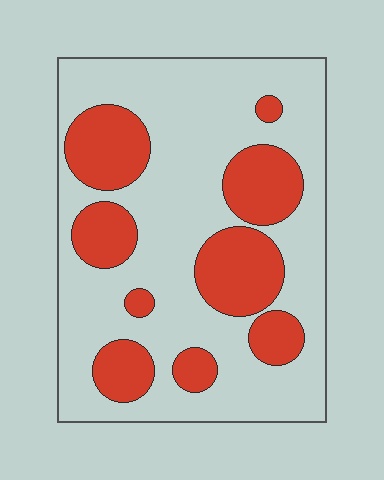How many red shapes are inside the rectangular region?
9.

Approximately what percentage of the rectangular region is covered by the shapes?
Approximately 30%.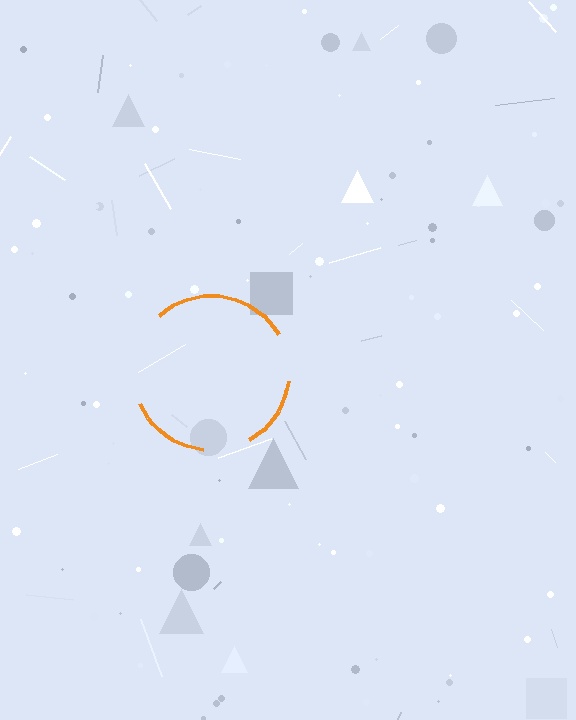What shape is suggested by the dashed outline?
The dashed outline suggests a circle.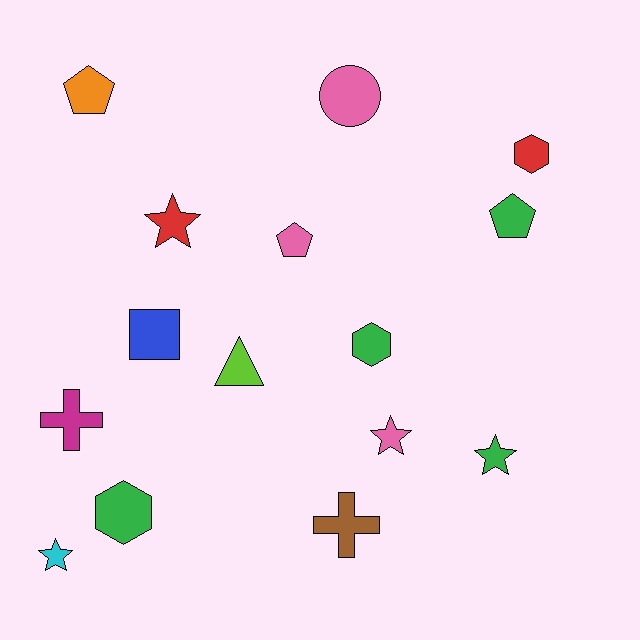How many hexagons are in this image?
There are 3 hexagons.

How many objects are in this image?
There are 15 objects.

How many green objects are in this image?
There are 4 green objects.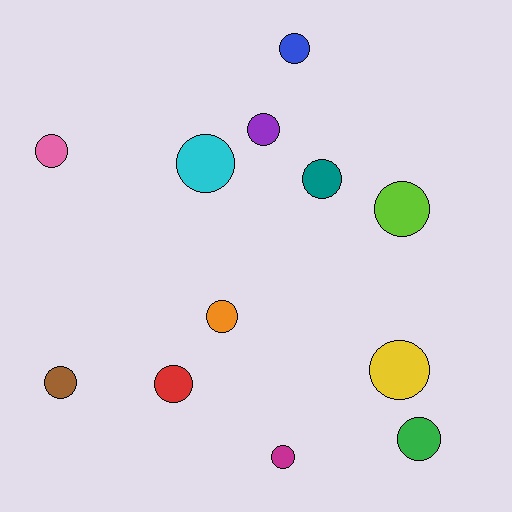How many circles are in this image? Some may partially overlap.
There are 12 circles.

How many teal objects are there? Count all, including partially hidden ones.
There is 1 teal object.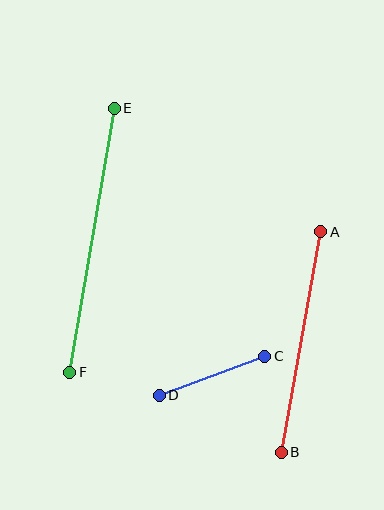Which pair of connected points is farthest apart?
Points E and F are farthest apart.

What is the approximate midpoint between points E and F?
The midpoint is at approximately (92, 240) pixels.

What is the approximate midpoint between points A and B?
The midpoint is at approximately (301, 342) pixels.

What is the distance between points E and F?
The distance is approximately 268 pixels.